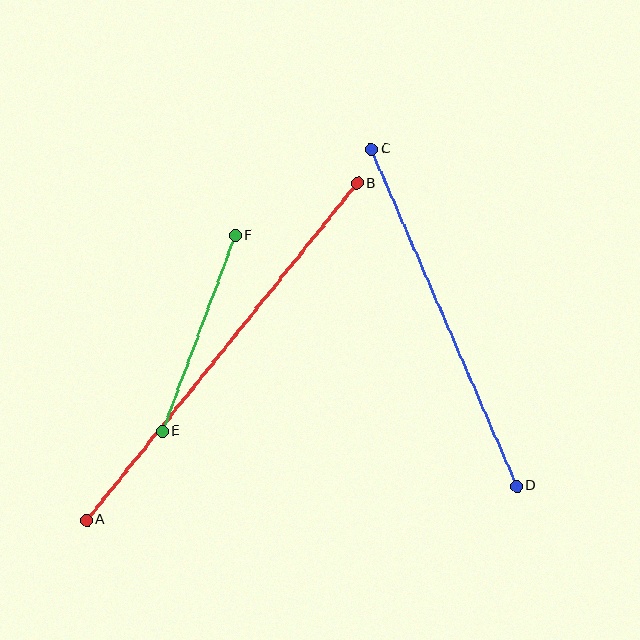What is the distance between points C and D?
The distance is approximately 367 pixels.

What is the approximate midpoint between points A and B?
The midpoint is at approximately (222, 352) pixels.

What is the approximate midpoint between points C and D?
The midpoint is at approximately (444, 318) pixels.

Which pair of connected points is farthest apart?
Points A and B are farthest apart.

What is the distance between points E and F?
The distance is approximately 209 pixels.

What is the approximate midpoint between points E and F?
The midpoint is at approximately (199, 333) pixels.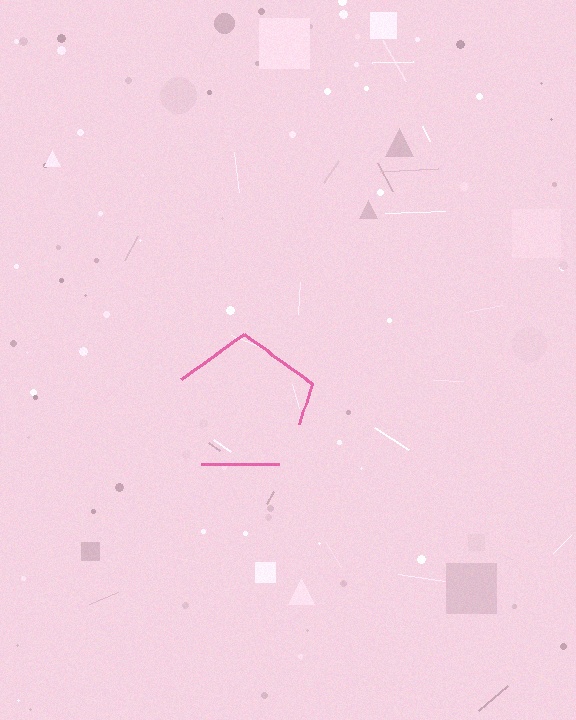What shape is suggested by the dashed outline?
The dashed outline suggests a pentagon.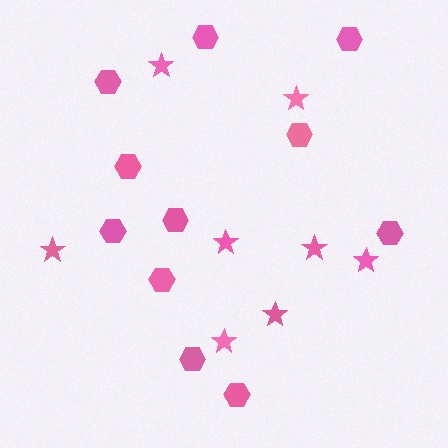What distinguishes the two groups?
There are 2 groups: one group of hexagons (11) and one group of stars (8).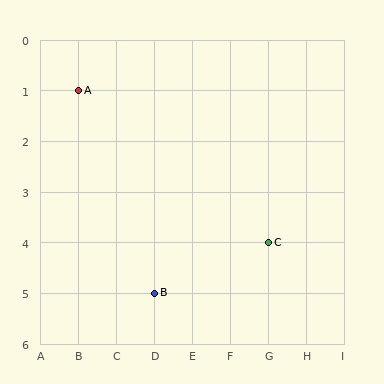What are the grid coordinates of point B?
Point B is at grid coordinates (D, 5).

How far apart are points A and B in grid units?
Points A and B are 2 columns and 4 rows apart (about 4.5 grid units diagonally).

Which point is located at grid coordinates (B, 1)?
Point A is at (B, 1).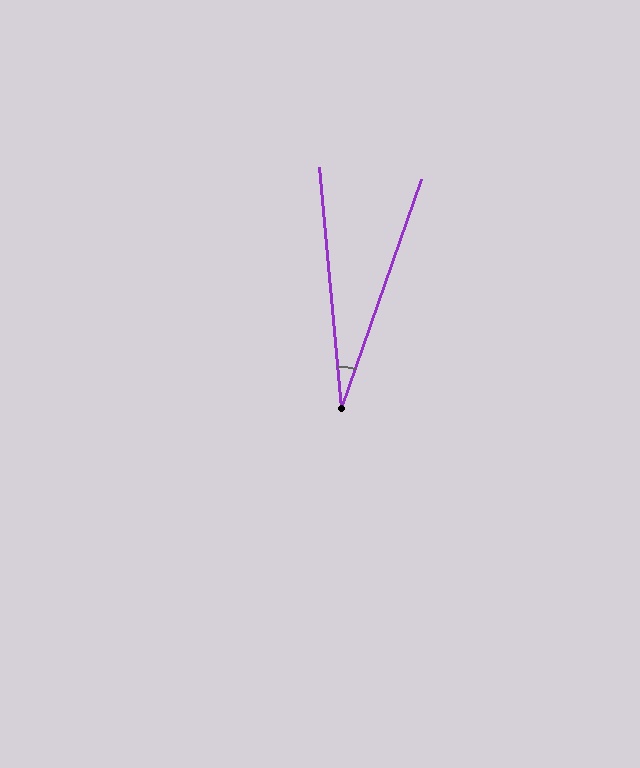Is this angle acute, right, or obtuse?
It is acute.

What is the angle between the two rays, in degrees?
Approximately 24 degrees.